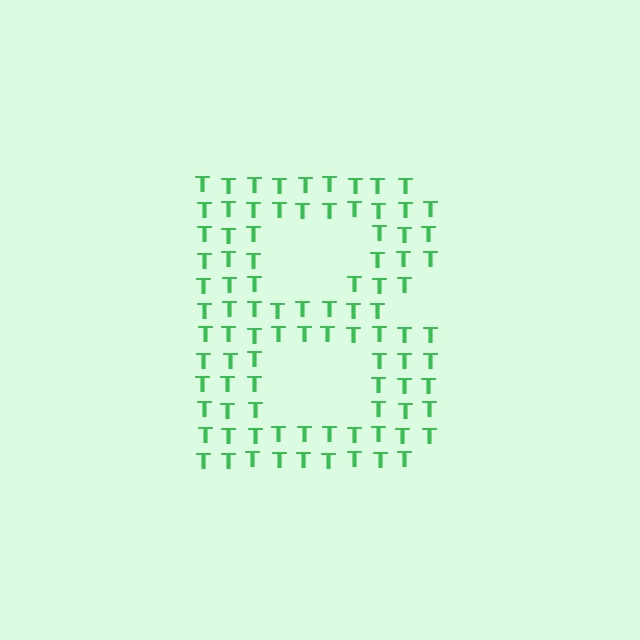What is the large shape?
The large shape is the letter B.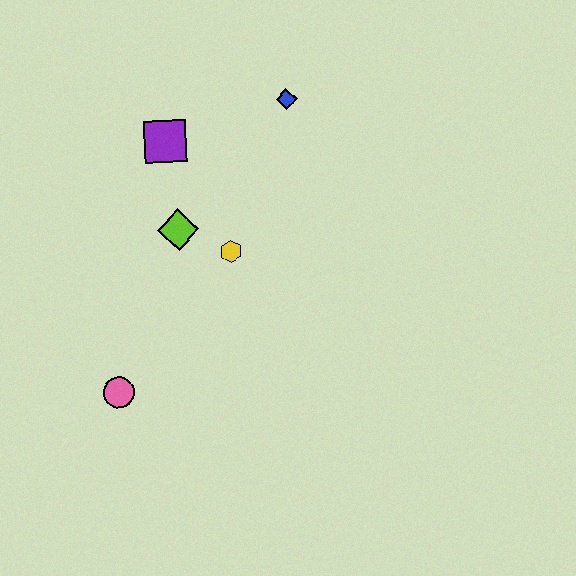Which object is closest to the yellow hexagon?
The lime diamond is closest to the yellow hexagon.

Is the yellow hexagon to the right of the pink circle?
Yes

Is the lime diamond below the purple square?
Yes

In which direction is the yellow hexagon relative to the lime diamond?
The yellow hexagon is to the right of the lime diamond.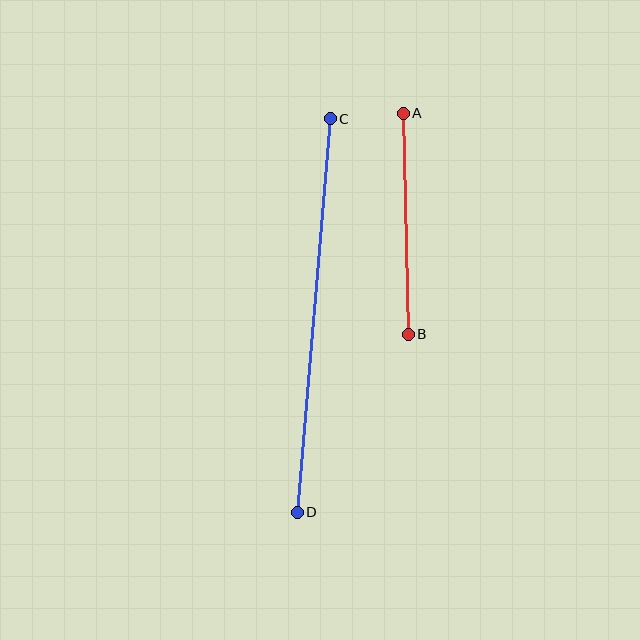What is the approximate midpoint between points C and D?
The midpoint is at approximately (314, 316) pixels.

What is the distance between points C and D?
The distance is approximately 395 pixels.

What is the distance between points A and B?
The distance is approximately 221 pixels.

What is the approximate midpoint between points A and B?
The midpoint is at approximately (406, 224) pixels.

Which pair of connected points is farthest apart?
Points C and D are farthest apart.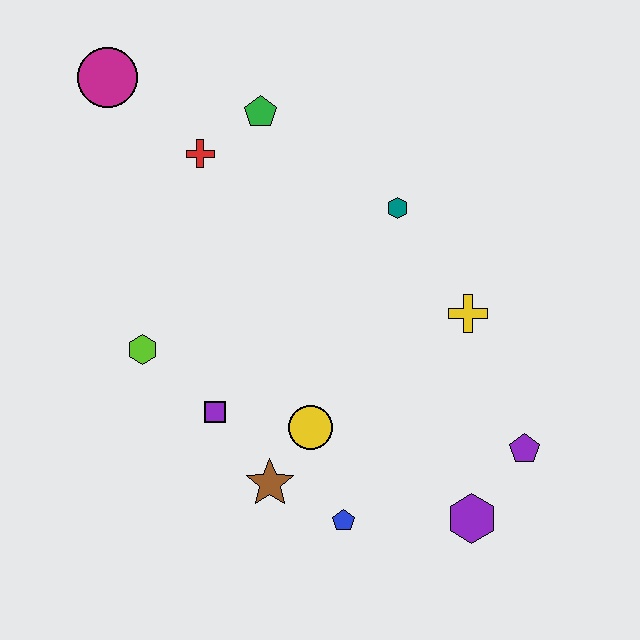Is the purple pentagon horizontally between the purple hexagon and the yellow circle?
No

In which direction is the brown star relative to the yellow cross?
The brown star is to the left of the yellow cross.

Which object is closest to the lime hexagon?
The purple square is closest to the lime hexagon.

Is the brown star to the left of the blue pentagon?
Yes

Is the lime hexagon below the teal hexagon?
Yes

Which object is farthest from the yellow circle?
The magenta circle is farthest from the yellow circle.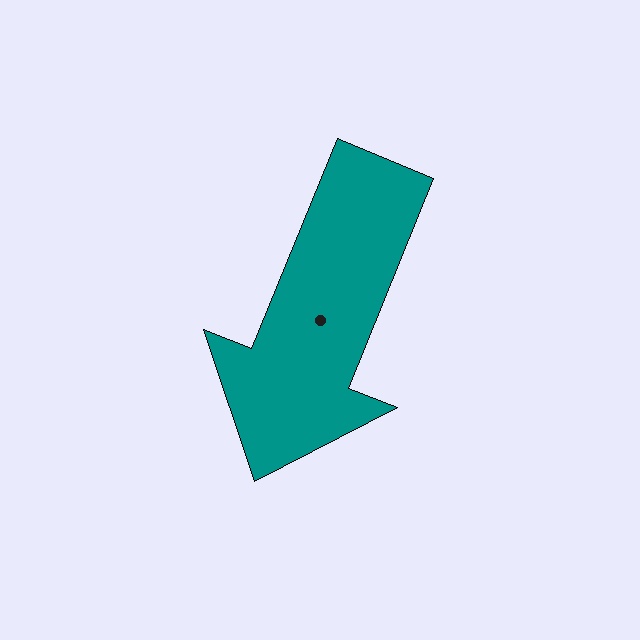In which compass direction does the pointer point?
South.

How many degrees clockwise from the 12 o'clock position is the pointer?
Approximately 202 degrees.